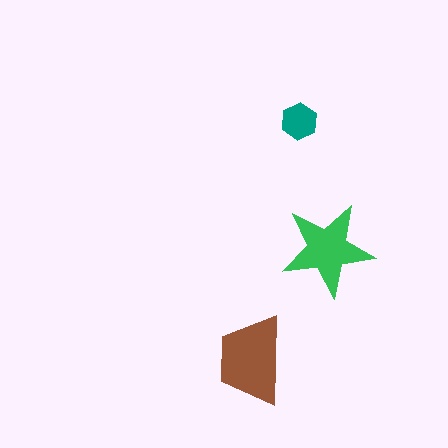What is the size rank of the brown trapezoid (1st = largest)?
1st.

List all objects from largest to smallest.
The brown trapezoid, the green star, the teal hexagon.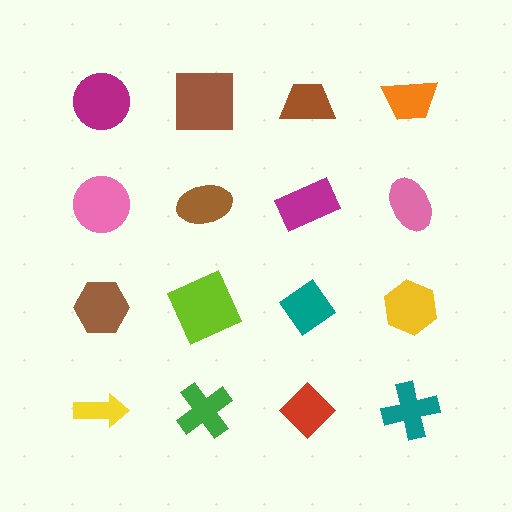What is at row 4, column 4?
A teal cross.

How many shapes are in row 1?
4 shapes.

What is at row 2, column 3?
A magenta rectangle.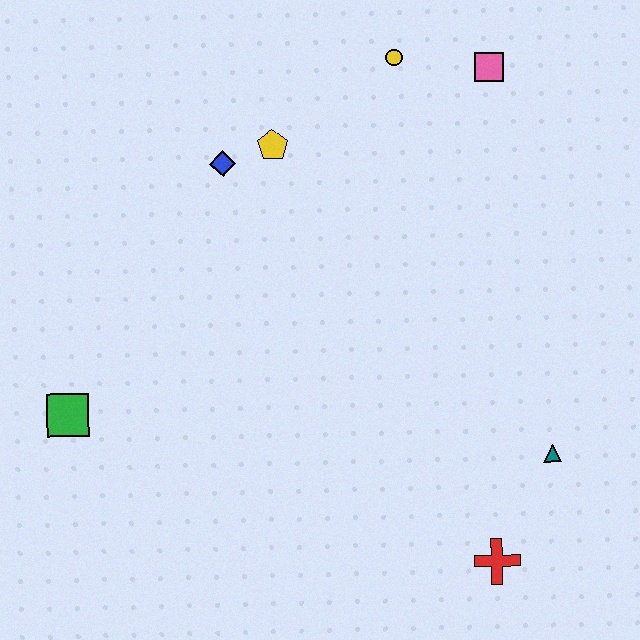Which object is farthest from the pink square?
The green square is farthest from the pink square.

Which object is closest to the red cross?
The teal triangle is closest to the red cross.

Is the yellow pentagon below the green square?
No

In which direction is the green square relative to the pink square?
The green square is to the left of the pink square.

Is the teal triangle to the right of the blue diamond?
Yes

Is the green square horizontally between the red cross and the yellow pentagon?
No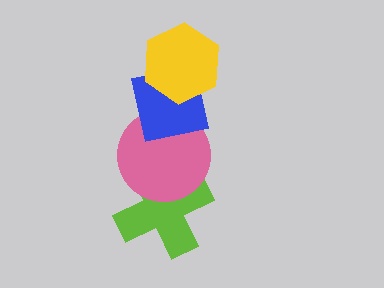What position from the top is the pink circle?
The pink circle is 3rd from the top.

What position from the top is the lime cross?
The lime cross is 4th from the top.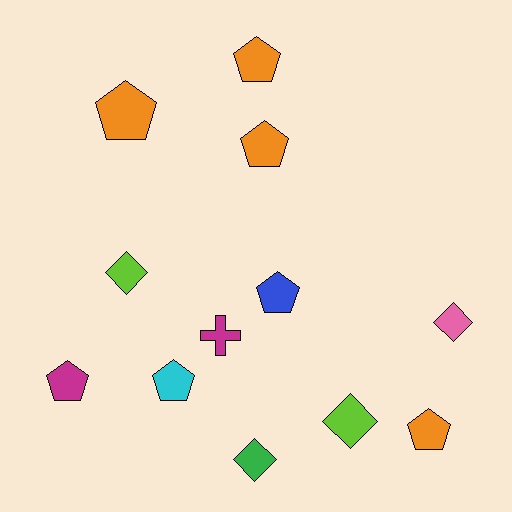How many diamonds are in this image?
There are 4 diamonds.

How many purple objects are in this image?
There are no purple objects.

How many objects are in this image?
There are 12 objects.